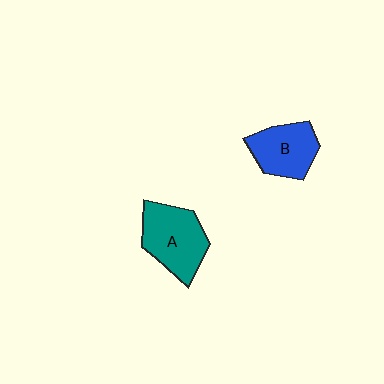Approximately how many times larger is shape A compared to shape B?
Approximately 1.2 times.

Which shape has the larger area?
Shape A (teal).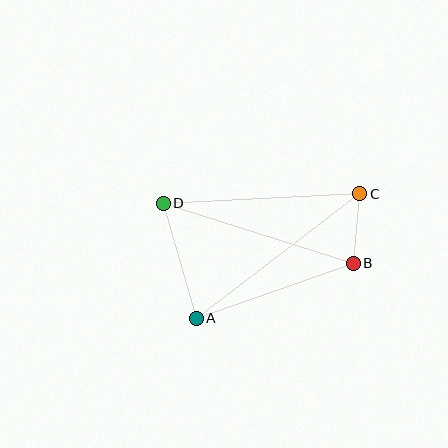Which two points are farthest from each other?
Points A and C are farthest from each other.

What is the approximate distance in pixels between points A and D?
The distance between A and D is approximately 119 pixels.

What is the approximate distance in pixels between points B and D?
The distance between B and D is approximately 199 pixels.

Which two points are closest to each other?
Points B and C are closest to each other.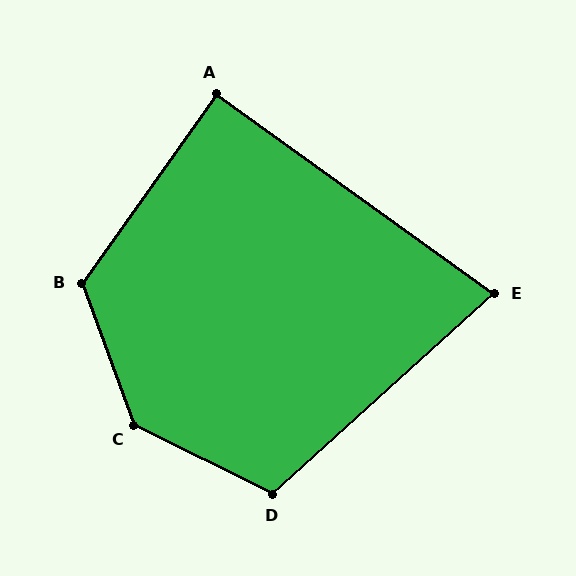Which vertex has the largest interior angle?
C, at approximately 136 degrees.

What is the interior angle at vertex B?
Approximately 124 degrees (obtuse).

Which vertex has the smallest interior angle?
E, at approximately 78 degrees.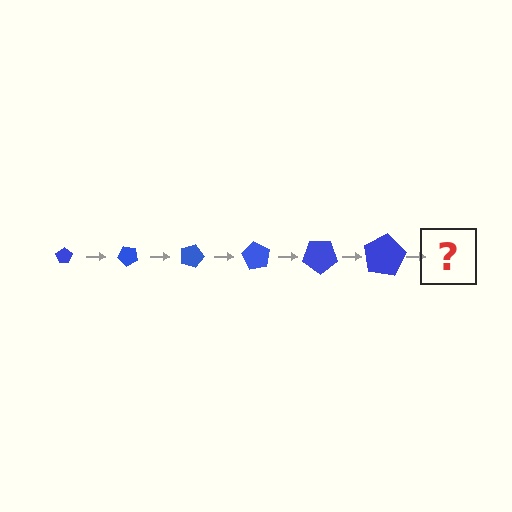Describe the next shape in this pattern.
It should be a pentagon, larger than the previous one and rotated 270 degrees from the start.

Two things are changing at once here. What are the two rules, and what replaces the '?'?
The two rules are that the pentagon grows larger each step and it rotates 45 degrees each step. The '?' should be a pentagon, larger than the previous one and rotated 270 degrees from the start.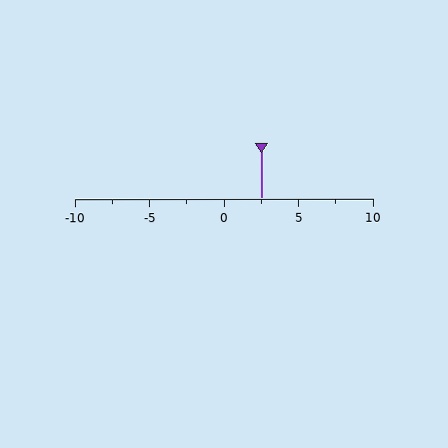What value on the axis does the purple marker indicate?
The marker indicates approximately 2.5.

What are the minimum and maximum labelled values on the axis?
The axis runs from -10 to 10.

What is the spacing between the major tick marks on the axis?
The major ticks are spaced 5 apart.